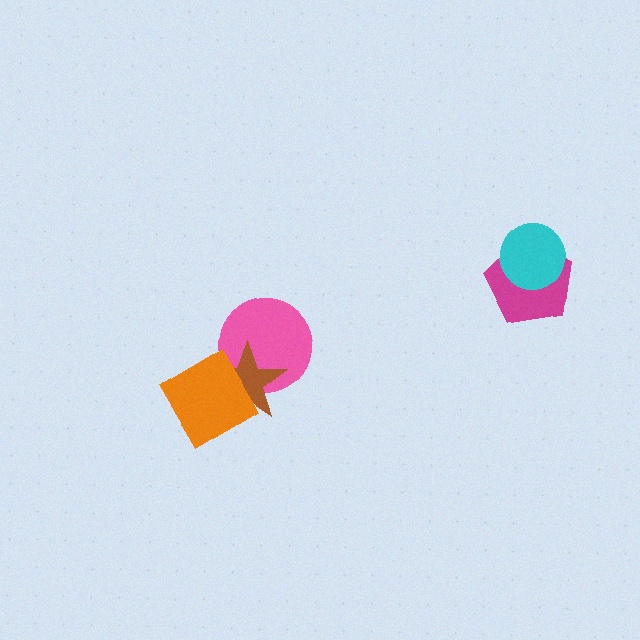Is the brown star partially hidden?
Yes, it is partially covered by another shape.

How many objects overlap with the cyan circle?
1 object overlaps with the cyan circle.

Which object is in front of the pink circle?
The brown star is in front of the pink circle.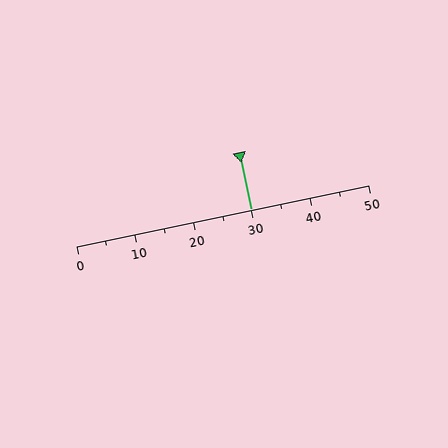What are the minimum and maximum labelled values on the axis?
The axis runs from 0 to 50.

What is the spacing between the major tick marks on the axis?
The major ticks are spaced 10 apart.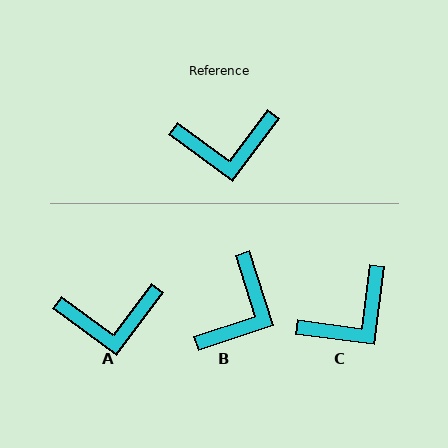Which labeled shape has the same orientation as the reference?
A.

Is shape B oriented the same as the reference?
No, it is off by about 55 degrees.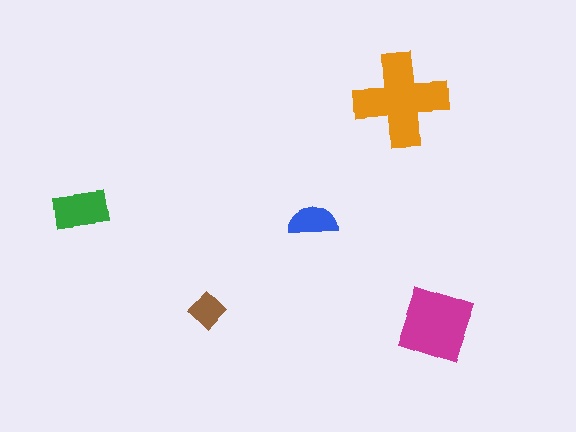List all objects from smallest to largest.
The brown diamond, the blue semicircle, the green rectangle, the magenta square, the orange cross.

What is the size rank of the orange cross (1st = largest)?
1st.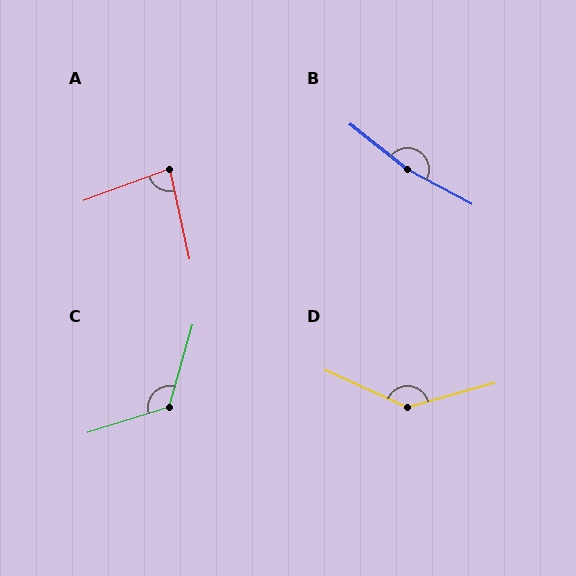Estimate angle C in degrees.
Approximately 123 degrees.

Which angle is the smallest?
A, at approximately 82 degrees.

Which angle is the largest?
B, at approximately 170 degrees.